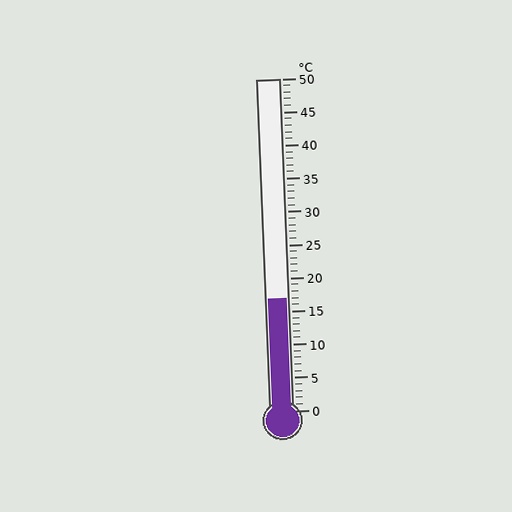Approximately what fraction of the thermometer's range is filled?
The thermometer is filled to approximately 35% of its range.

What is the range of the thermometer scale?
The thermometer scale ranges from 0°C to 50°C.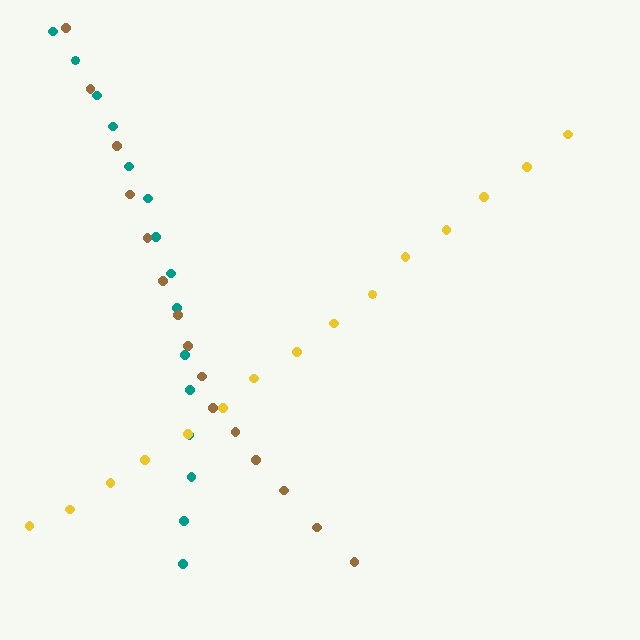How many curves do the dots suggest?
There are 3 distinct paths.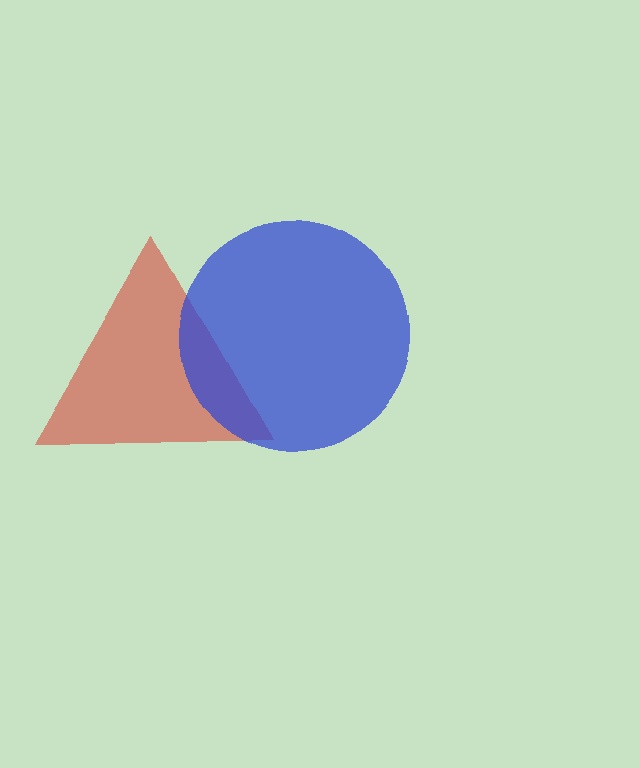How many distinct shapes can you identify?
There are 2 distinct shapes: a red triangle, a blue circle.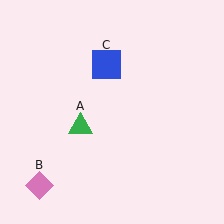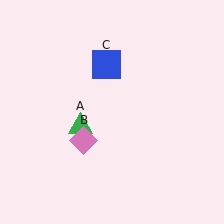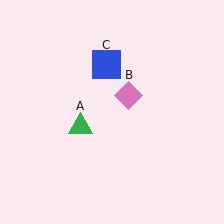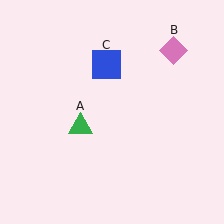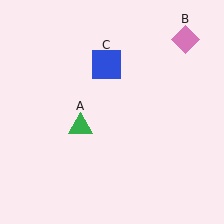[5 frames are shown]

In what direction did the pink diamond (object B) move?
The pink diamond (object B) moved up and to the right.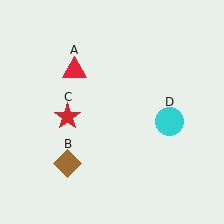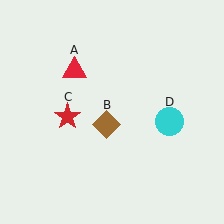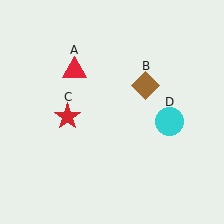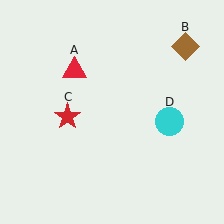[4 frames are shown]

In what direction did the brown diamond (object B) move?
The brown diamond (object B) moved up and to the right.